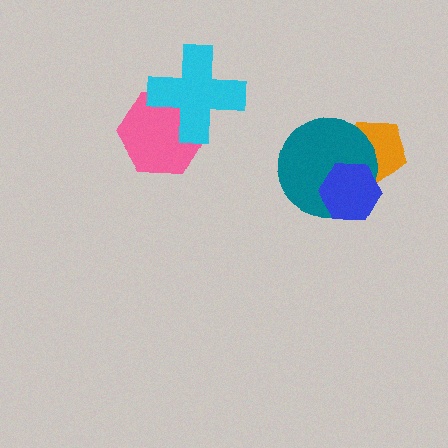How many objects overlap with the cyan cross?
1 object overlaps with the cyan cross.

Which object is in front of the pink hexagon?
The cyan cross is in front of the pink hexagon.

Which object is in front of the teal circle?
The blue hexagon is in front of the teal circle.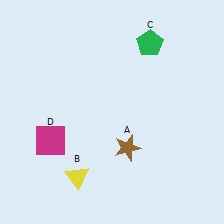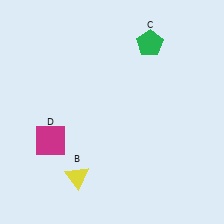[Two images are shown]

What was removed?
The brown star (A) was removed in Image 2.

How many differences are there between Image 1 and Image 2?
There is 1 difference between the two images.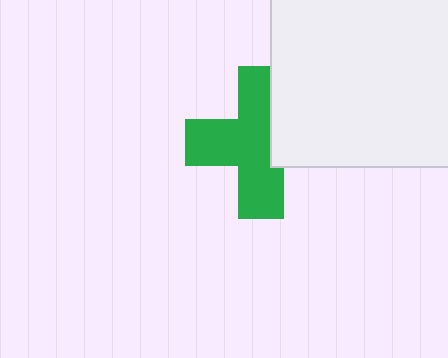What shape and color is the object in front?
The object in front is a white square.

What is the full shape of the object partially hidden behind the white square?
The partially hidden object is a green cross.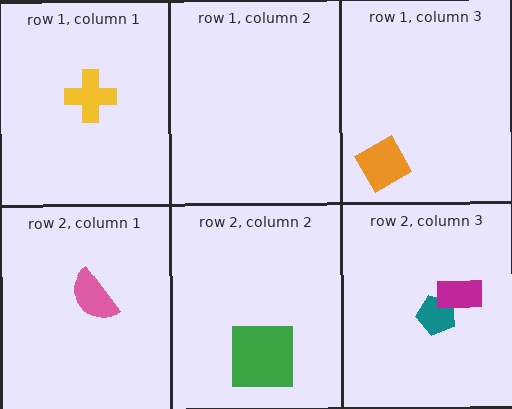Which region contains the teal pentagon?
The row 2, column 3 region.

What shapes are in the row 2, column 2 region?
The green square.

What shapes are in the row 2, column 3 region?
The teal pentagon, the magenta rectangle.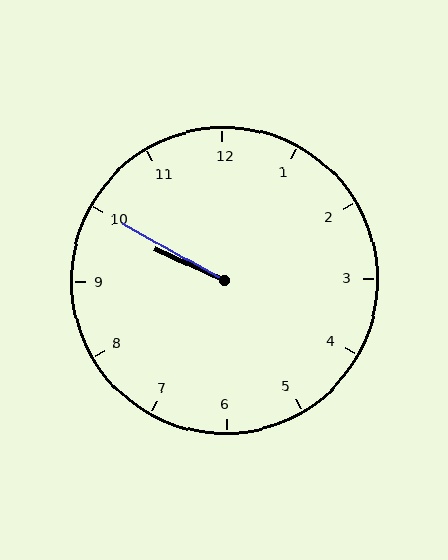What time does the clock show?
9:50.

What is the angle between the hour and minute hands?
Approximately 5 degrees.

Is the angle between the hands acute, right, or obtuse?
It is acute.